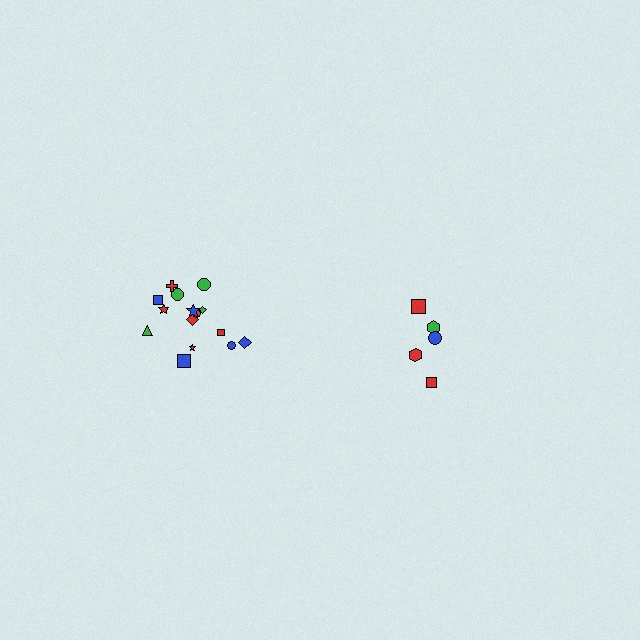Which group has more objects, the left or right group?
The left group.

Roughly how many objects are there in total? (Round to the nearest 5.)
Roughly 20 objects in total.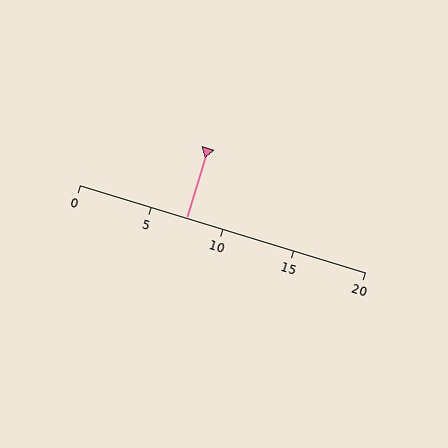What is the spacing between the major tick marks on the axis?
The major ticks are spaced 5 apart.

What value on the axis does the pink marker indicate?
The marker indicates approximately 7.5.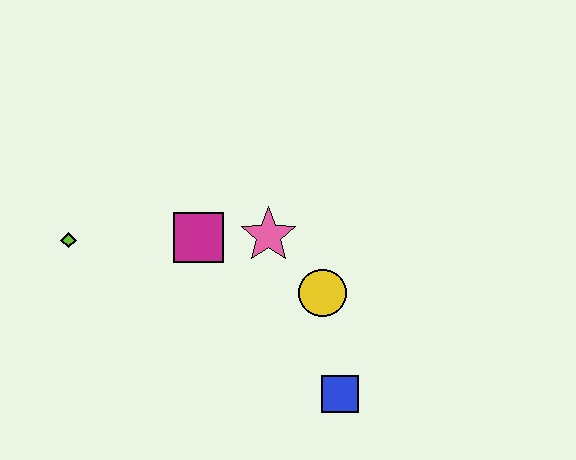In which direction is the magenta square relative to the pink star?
The magenta square is to the left of the pink star.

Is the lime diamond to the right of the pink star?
No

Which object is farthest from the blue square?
The lime diamond is farthest from the blue square.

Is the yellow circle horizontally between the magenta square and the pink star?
No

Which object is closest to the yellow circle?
The pink star is closest to the yellow circle.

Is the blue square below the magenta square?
Yes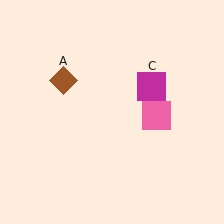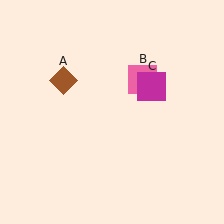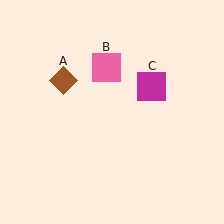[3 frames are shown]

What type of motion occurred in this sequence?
The pink square (object B) rotated counterclockwise around the center of the scene.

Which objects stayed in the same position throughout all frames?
Brown diamond (object A) and magenta square (object C) remained stationary.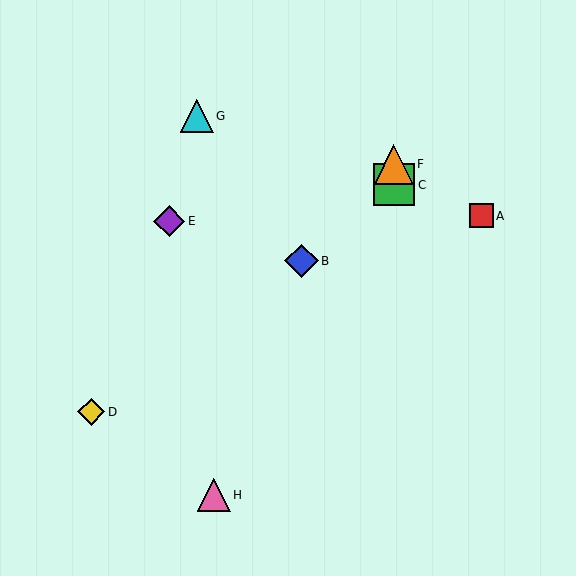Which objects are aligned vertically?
Objects C, F are aligned vertically.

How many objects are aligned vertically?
2 objects (C, F) are aligned vertically.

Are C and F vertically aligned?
Yes, both are at x≈394.